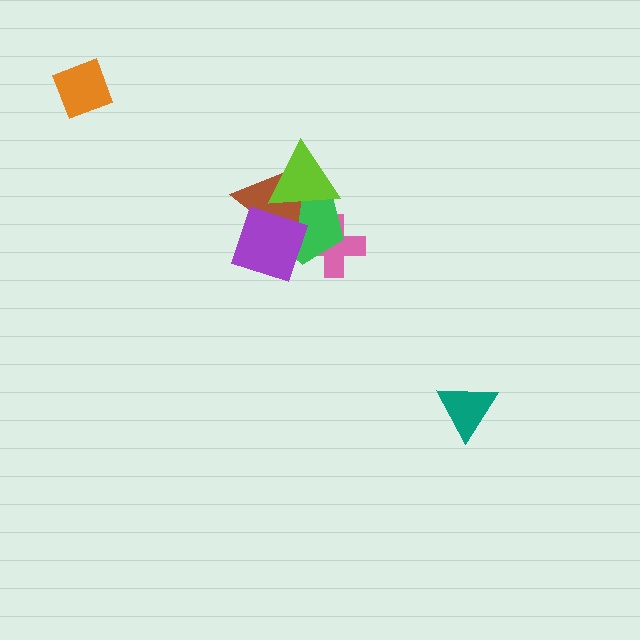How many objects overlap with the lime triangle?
3 objects overlap with the lime triangle.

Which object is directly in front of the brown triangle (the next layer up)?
The lime triangle is directly in front of the brown triangle.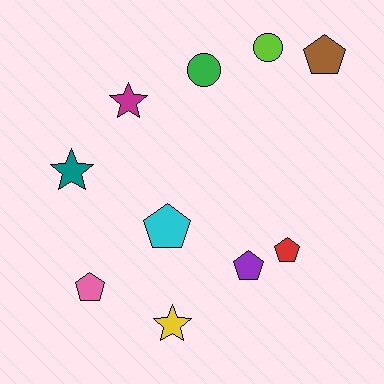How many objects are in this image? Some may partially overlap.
There are 10 objects.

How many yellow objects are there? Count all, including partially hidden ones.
There is 1 yellow object.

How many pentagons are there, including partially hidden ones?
There are 5 pentagons.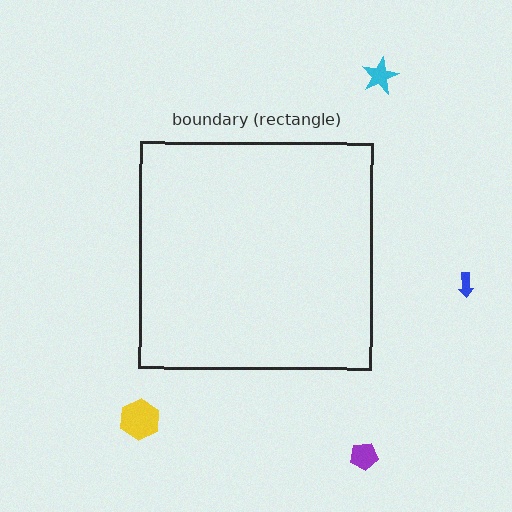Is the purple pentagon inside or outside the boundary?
Outside.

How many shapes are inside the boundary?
0 inside, 4 outside.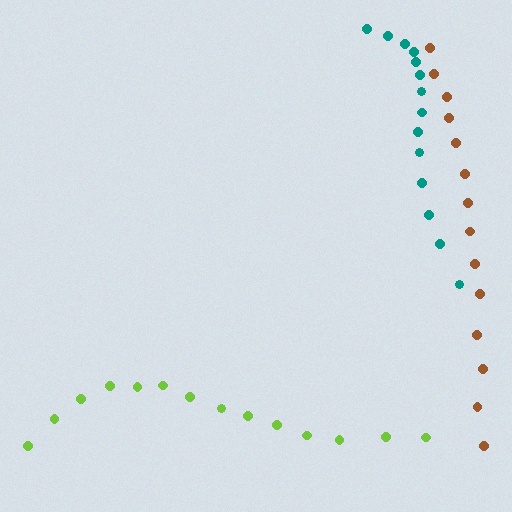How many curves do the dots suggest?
There are 3 distinct paths.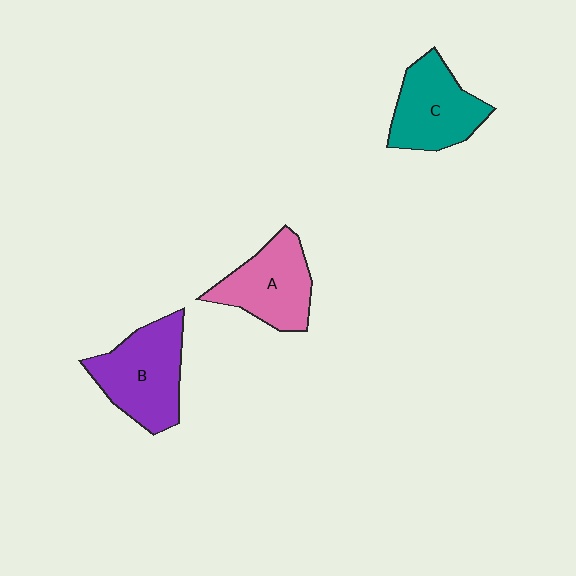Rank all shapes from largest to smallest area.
From largest to smallest: B (purple), C (teal), A (pink).